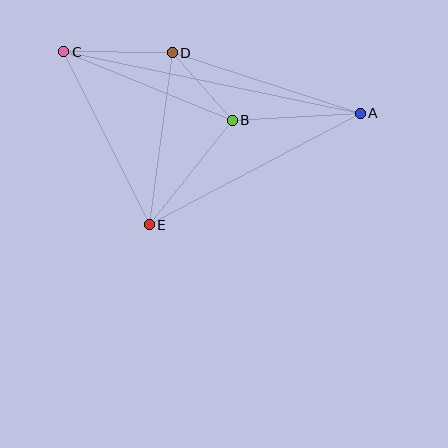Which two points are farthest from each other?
Points A and C are farthest from each other.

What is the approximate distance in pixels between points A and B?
The distance between A and B is approximately 128 pixels.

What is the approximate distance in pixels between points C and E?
The distance between C and E is approximately 193 pixels.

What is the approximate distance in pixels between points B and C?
The distance between B and C is approximately 182 pixels.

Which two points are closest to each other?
Points B and D are closest to each other.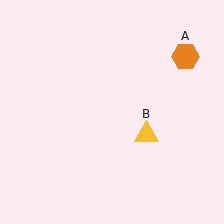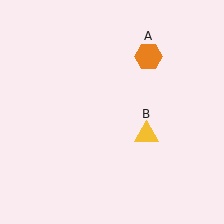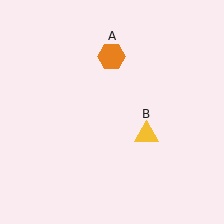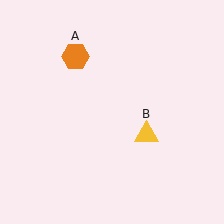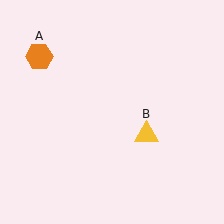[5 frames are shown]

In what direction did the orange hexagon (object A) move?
The orange hexagon (object A) moved left.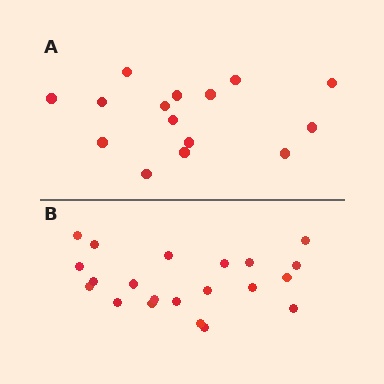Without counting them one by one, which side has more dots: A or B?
Region B (the bottom region) has more dots.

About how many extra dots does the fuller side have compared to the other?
Region B has about 6 more dots than region A.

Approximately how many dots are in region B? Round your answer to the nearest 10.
About 20 dots. (The exact count is 21, which rounds to 20.)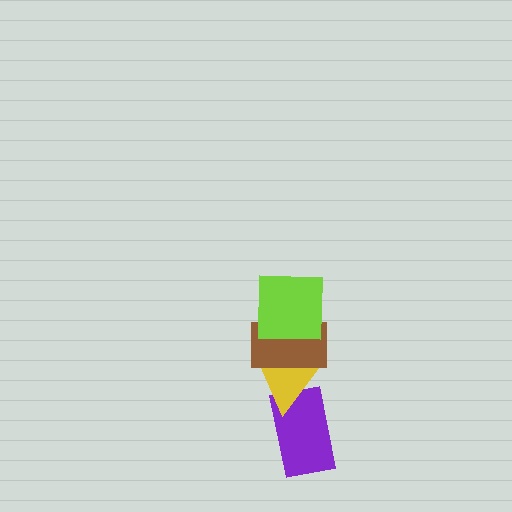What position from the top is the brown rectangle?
The brown rectangle is 2nd from the top.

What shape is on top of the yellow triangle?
The brown rectangle is on top of the yellow triangle.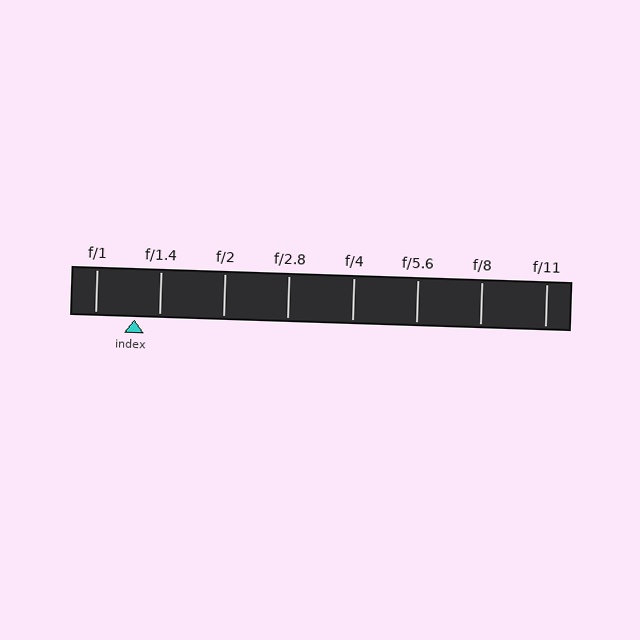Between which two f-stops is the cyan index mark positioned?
The index mark is between f/1 and f/1.4.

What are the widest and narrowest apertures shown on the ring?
The widest aperture shown is f/1 and the narrowest is f/11.